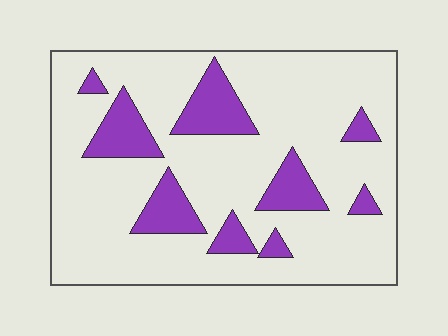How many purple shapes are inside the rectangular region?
9.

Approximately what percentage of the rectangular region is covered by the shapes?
Approximately 20%.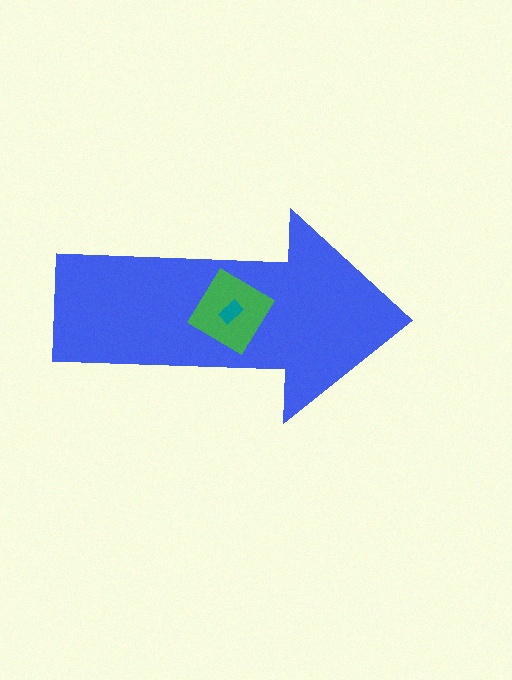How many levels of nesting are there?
3.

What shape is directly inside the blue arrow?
The green diamond.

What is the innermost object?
The teal rectangle.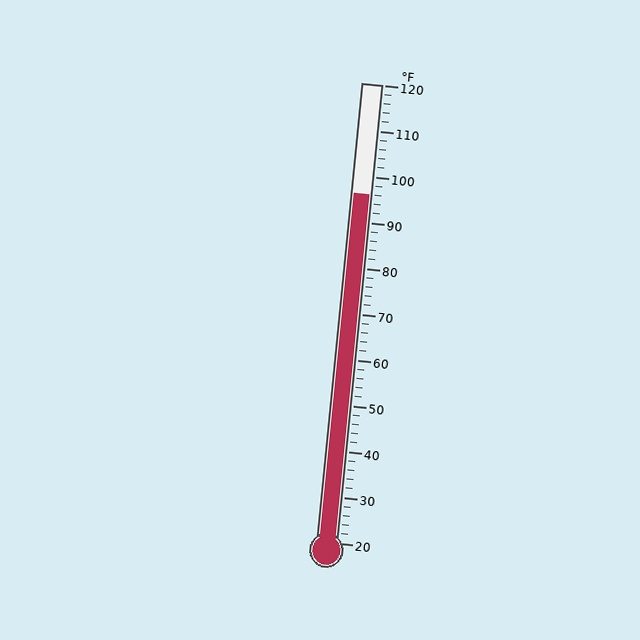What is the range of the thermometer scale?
The thermometer scale ranges from 20°F to 120°F.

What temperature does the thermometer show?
The thermometer shows approximately 96°F.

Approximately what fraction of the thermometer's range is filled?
The thermometer is filled to approximately 75% of its range.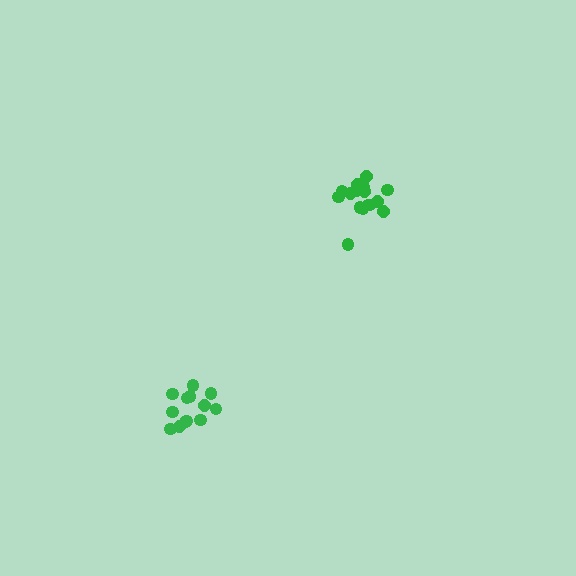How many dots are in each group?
Group 1: 16 dots, Group 2: 13 dots (29 total).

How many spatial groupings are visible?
There are 2 spatial groupings.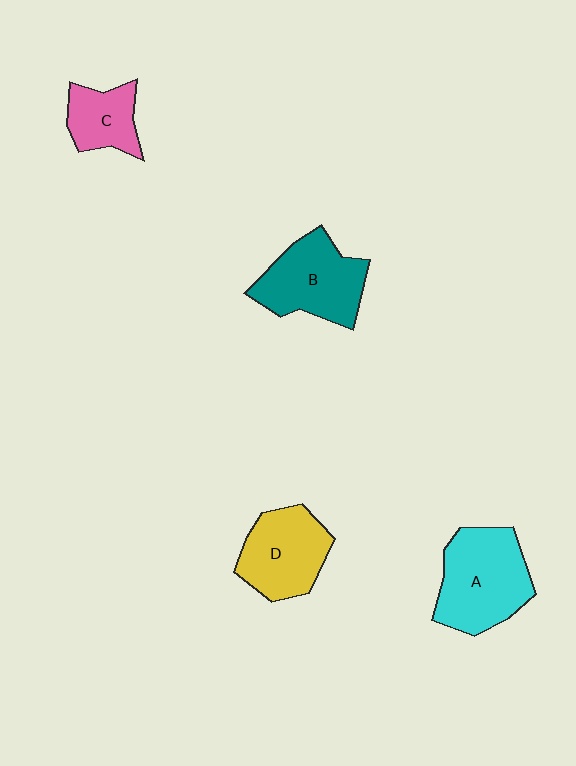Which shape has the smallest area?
Shape C (pink).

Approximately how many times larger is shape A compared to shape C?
Approximately 1.9 times.